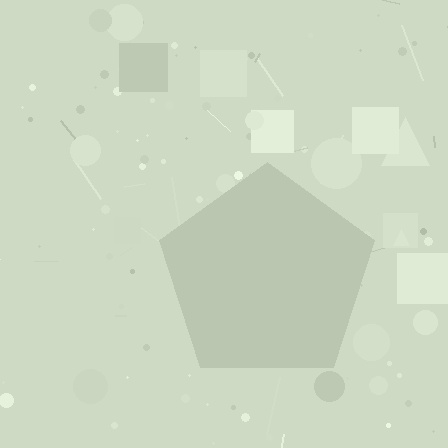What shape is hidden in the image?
A pentagon is hidden in the image.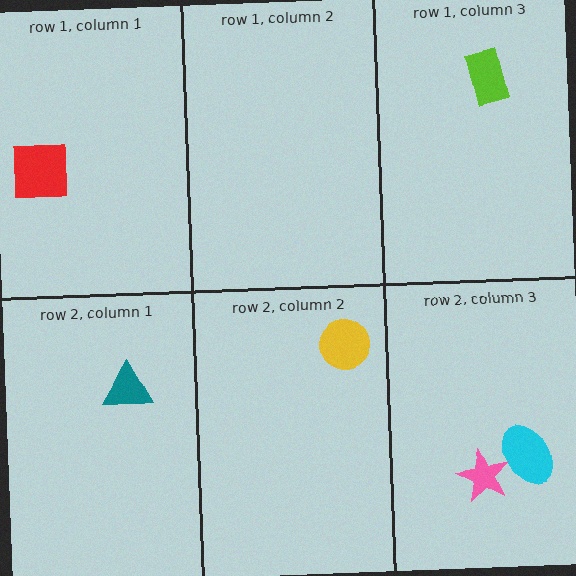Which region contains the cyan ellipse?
The row 2, column 3 region.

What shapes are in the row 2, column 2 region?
The yellow circle.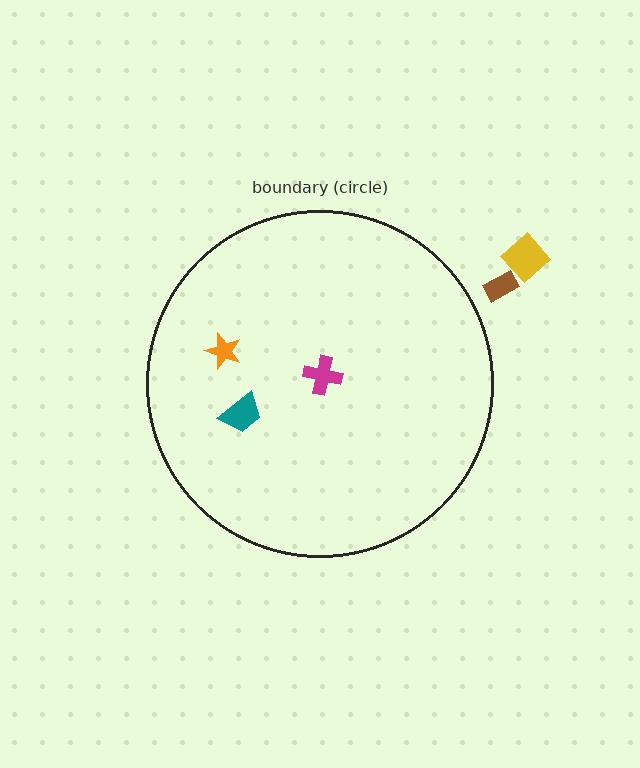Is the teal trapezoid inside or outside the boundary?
Inside.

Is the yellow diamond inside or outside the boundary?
Outside.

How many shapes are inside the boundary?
3 inside, 2 outside.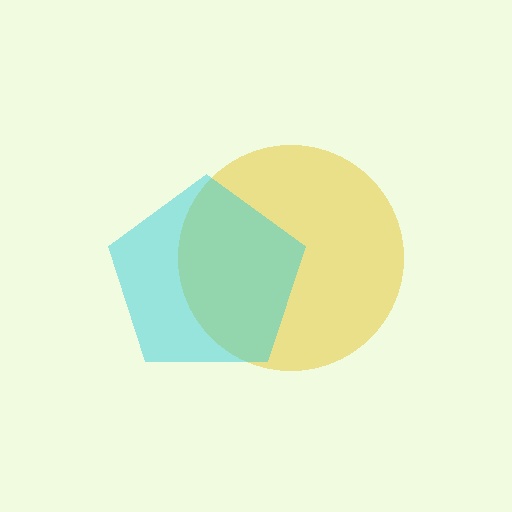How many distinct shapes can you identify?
There are 2 distinct shapes: a yellow circle, a cyan pentagon.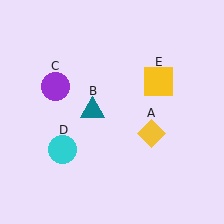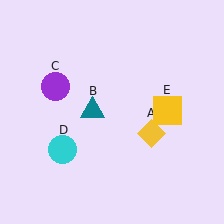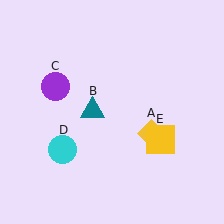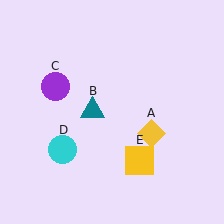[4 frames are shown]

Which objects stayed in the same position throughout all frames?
Yellow diamond (object A) and teal triangle (object B) and purple circle (object C) and cyan circle (object D) remained stationary.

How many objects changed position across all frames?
1 object changed position: yellow square (object E).